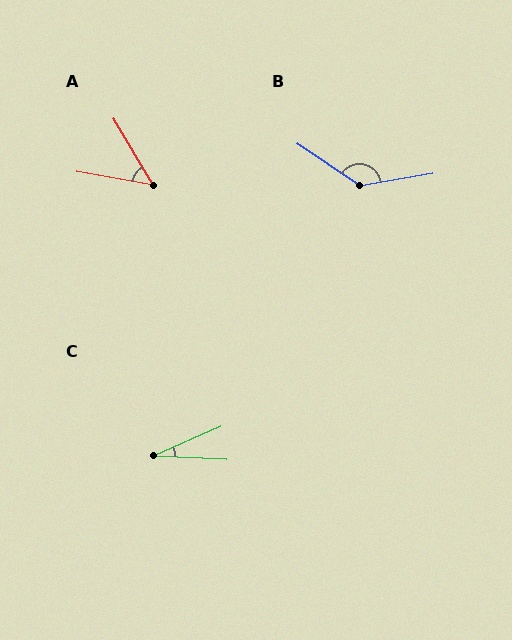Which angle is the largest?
B, at approximately 137 degrees.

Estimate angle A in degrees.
Approximately 50 degrees.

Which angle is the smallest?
C, at approximately 26 degrees.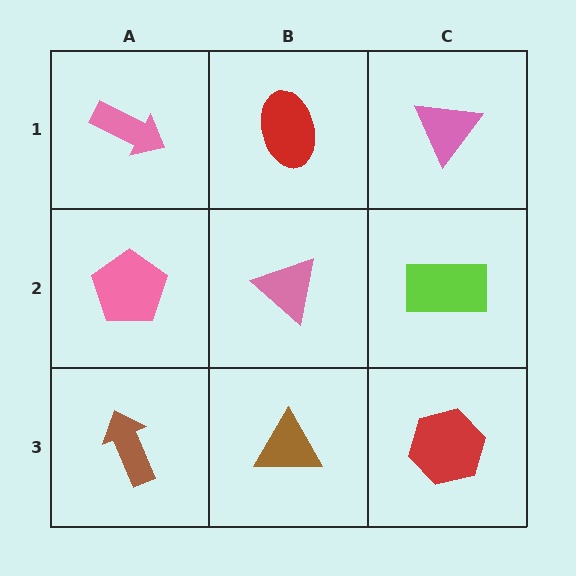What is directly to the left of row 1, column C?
A red ellipse.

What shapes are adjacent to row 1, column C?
A lime rectangle (row 2, column C), a red ellipse (row 1, column B).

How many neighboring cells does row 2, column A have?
3.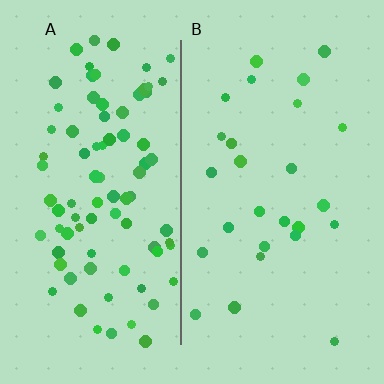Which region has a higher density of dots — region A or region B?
A (the left).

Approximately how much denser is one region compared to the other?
Approximately 3.3× — region A over region B.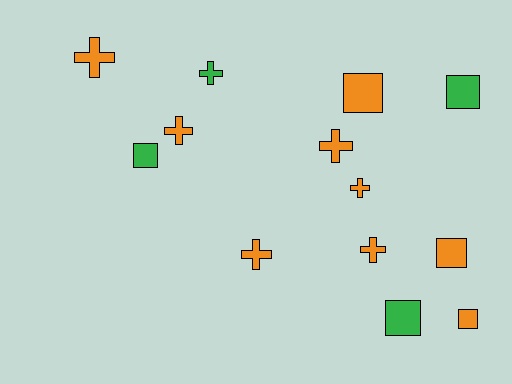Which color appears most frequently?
Orange, with 9 objects.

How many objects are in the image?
There are 13 objects.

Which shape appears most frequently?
Cross, with 7 objects.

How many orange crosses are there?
There are 6 orange crosses.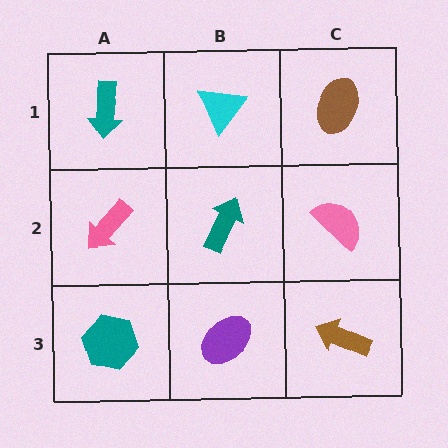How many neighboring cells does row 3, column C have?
2.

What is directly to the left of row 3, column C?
A purple ellipse.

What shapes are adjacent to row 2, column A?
A teal arrow (row 1, column A), a teal hexagon (row 3, column A), a teal arrow (row 2, column B).